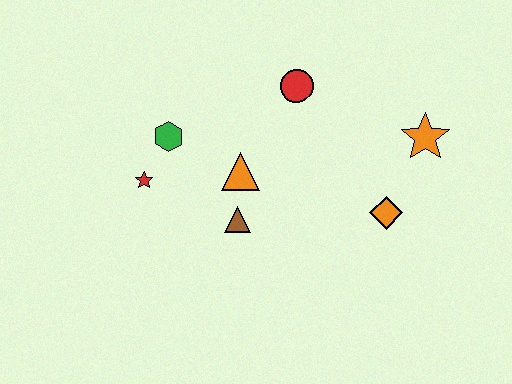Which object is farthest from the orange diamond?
The red star is farthest from the orange diamond.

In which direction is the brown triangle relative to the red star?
The brown triangle is to the right of the red star.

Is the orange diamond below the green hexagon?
Yes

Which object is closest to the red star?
The green hexagon is closest to the red star.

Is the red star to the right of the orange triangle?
No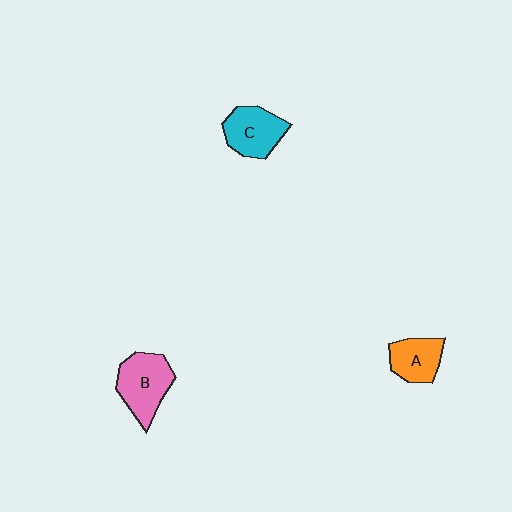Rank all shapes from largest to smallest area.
From largest to smallest: B (pink), C (cyan), A (orange).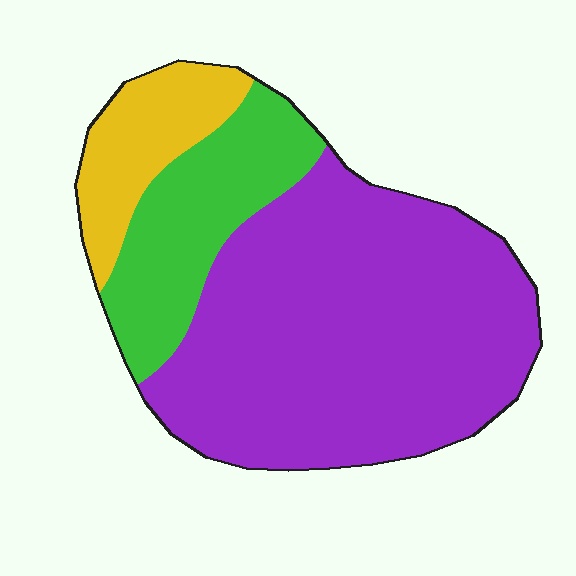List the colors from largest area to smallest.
From largest to smallest: purple, green, yellow.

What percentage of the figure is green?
Green takes up between a sixth and a third of the figure.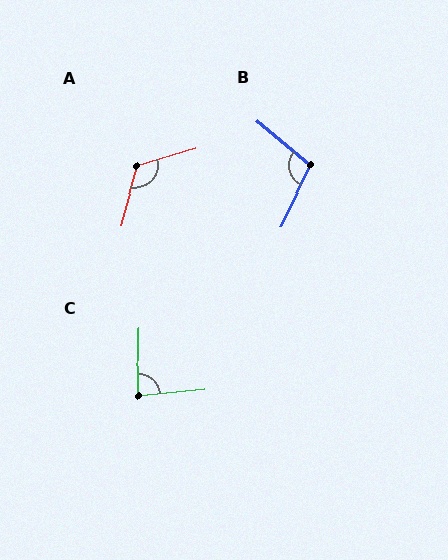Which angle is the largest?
A, at approximately 123 degrees.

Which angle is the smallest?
C, at approximately 83 degrees.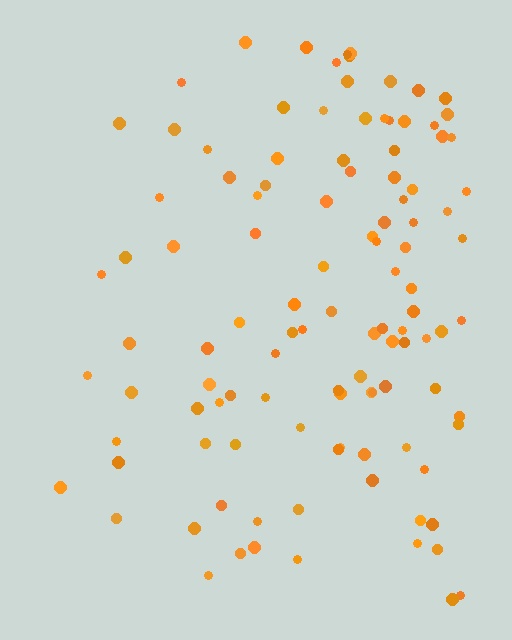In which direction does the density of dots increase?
From left to right, with the right side densest.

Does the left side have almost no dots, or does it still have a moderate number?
Still a moderate number, just noticeably fewer than the right.